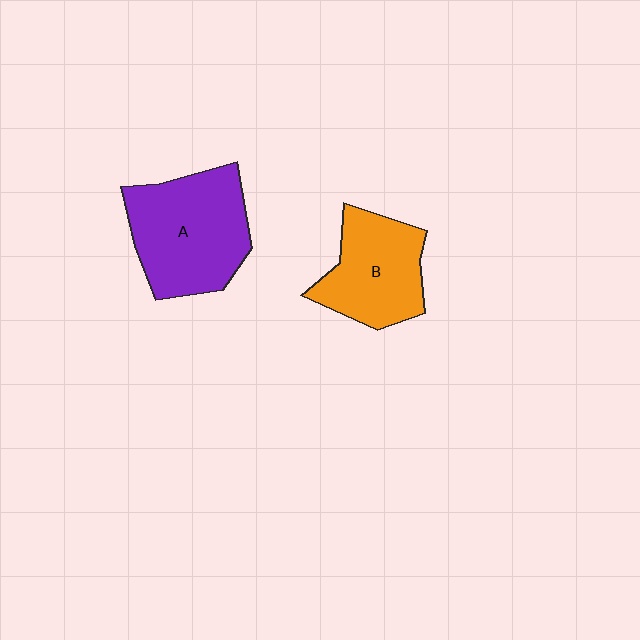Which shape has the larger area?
Shape A (purple).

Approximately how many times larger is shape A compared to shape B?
Approximately 1.3 times.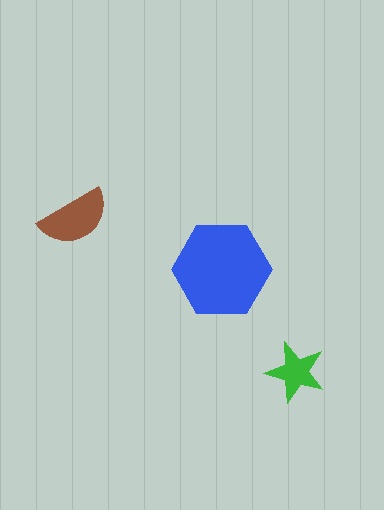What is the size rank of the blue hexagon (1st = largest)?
1st.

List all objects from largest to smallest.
The blue hexagon, the brown semicircle, the green star.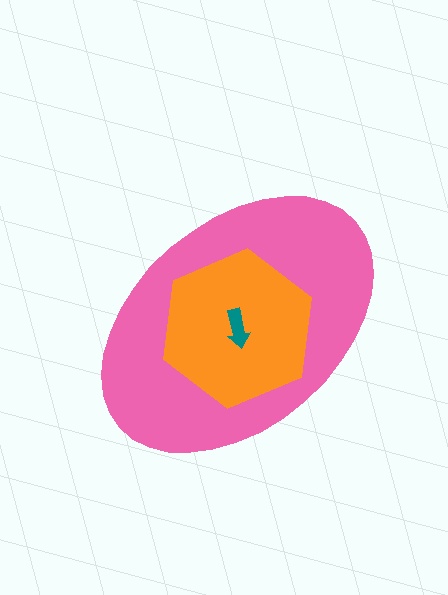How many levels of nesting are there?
3.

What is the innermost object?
The teal arrow.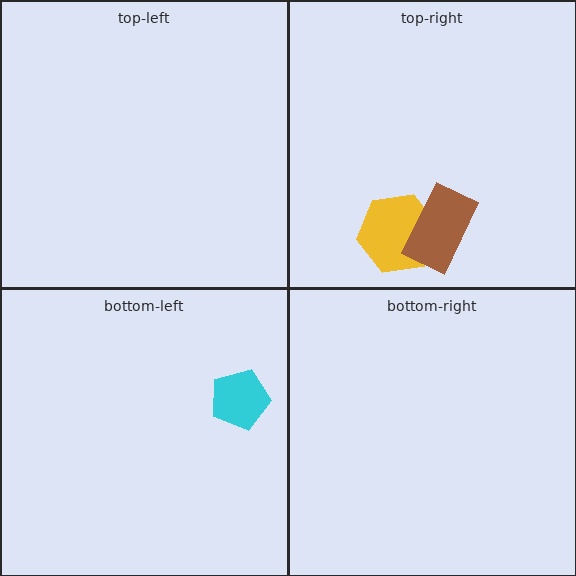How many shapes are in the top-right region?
2.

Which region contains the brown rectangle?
The top-right region.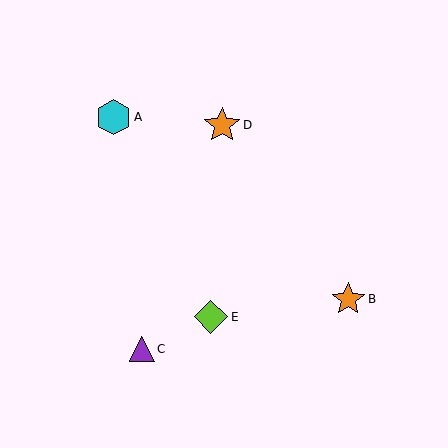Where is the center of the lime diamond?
The center of the lime diamond is at (211, 317).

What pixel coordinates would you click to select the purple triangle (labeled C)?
Click at (142, 349) to select the purple triangle C.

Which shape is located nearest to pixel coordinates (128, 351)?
The purple triangle (labeled C) at (142, 349) is nearest to that location.